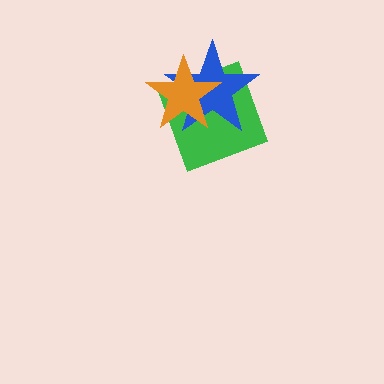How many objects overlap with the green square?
2 objects overlap with the green square.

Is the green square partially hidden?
Yes, it is partially covered by another shape.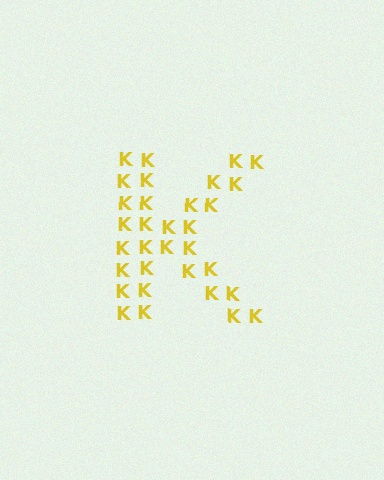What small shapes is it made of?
It is made of small letter K's.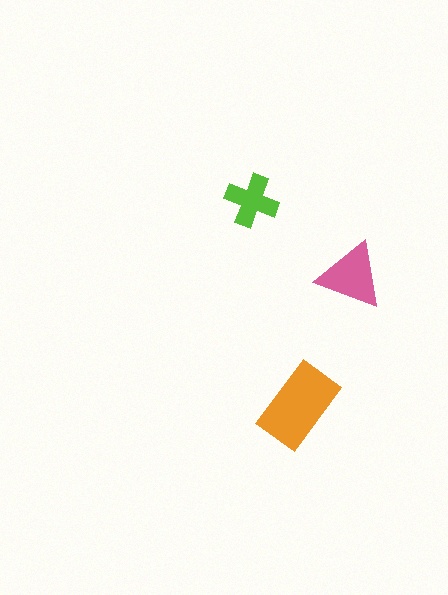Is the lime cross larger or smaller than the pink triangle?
Smaller.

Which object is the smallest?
The lime cross.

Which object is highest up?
The lime cross is topmost.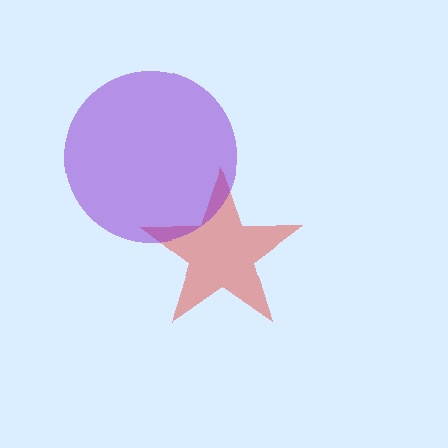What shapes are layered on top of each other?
The layered shapes are: a red star, a purple circle.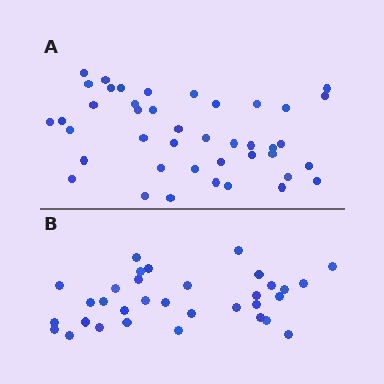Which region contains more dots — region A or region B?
Region A (the top region) has more dots.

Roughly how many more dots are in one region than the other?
Region A has roughly 8 or so more dots than region B.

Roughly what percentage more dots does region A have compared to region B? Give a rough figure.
About 25% more.